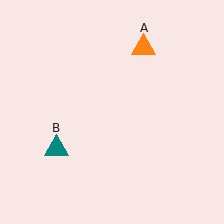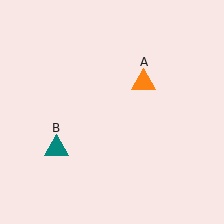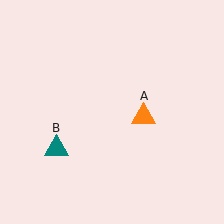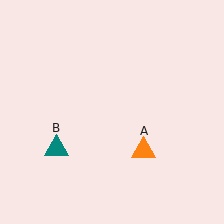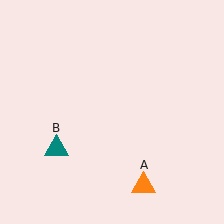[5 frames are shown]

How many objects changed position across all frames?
1 object changed position: orange triangle (object A).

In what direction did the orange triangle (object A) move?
The orange triangle (object A) moved down.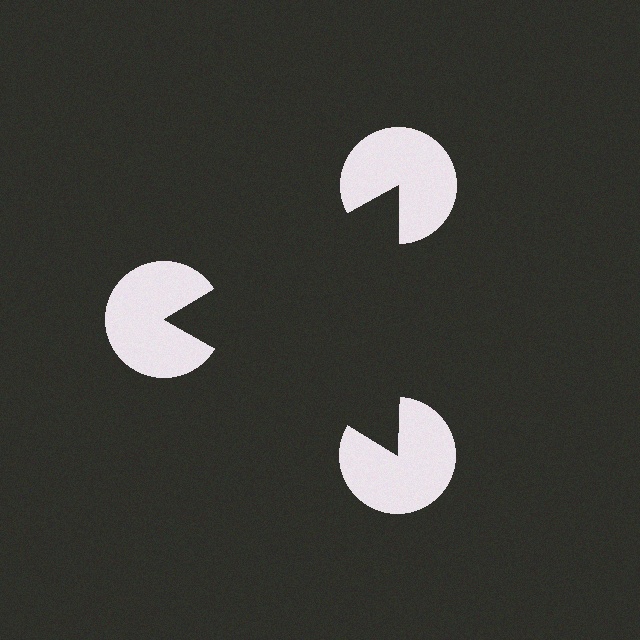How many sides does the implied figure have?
3 sides.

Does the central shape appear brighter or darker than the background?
It typically appears slightly darker than the background, even though no actual brightness change is drawn.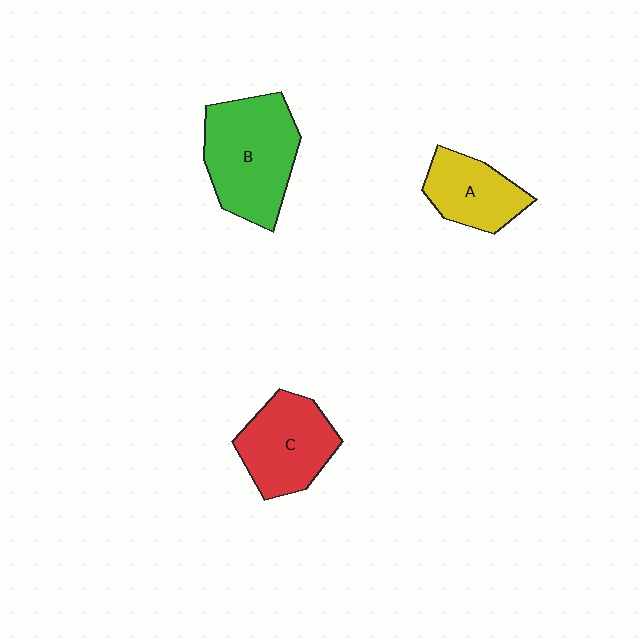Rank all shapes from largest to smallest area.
From largest to smallest: B (green), C (red), A (yellow).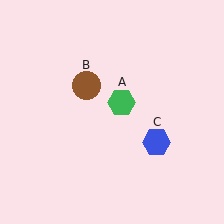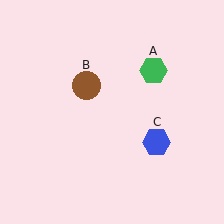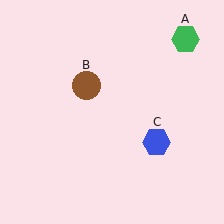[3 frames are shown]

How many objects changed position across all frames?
1 object changed position: green hexagon (object A).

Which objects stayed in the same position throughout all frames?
Brown circle (object B) and blue hexagon (object C) remained stationary.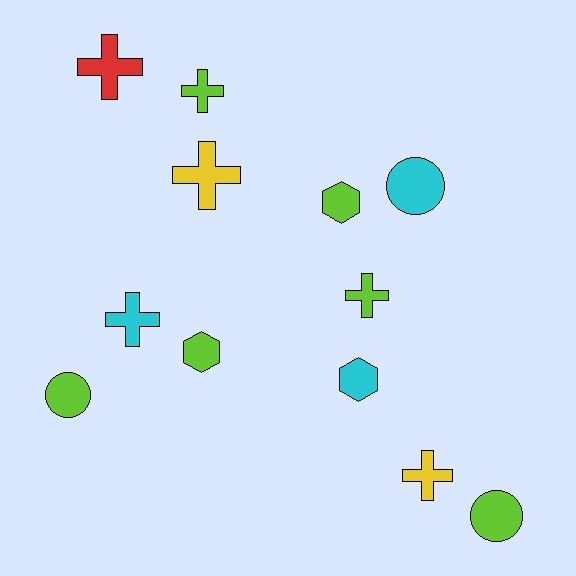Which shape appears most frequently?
Cross, with 6 objects.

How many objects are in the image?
There are 12 objects.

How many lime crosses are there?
There are 2 lime crosses.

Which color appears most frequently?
Lime, with 6 objects.